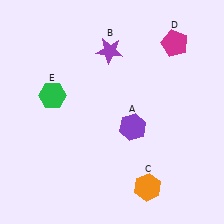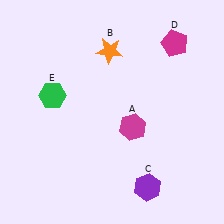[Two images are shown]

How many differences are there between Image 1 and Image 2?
There are 3 differences between the two images.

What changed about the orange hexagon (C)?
In Image 1, C is orange. In Image 2, it changed to purple.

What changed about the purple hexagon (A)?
In Image 1, A is purple. In Image 2, it changed to magenta.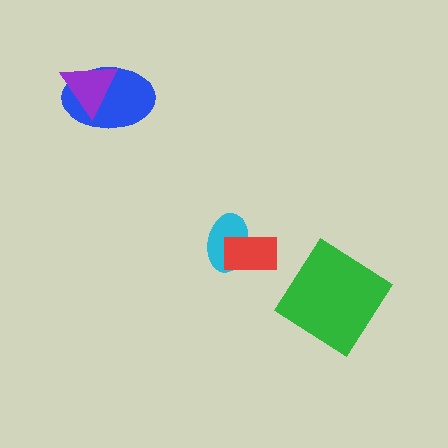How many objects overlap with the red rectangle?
1 object overlaps with the red rectangle.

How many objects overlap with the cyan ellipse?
1 object overlaps with the cyan ellipse.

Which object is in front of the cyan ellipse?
The red rectangle is in front of the cyan ellipse.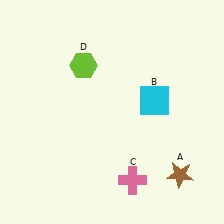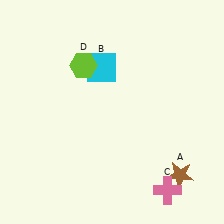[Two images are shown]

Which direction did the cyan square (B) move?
The cyan square (B) moved left.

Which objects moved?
The objects that moved are: the cyan square (B), the pink cross (C).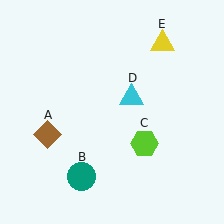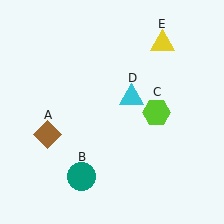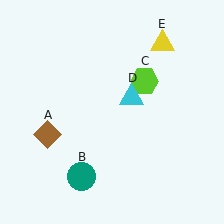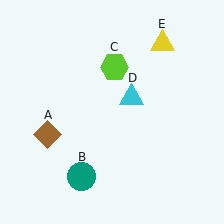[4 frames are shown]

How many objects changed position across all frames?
1 object changed position: lime hexagon (object C).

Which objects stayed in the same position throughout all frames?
Brown diamond (object A) and teal circle (object B) and cyan triangle (object D) and yellow triangle (object E) remained stationary.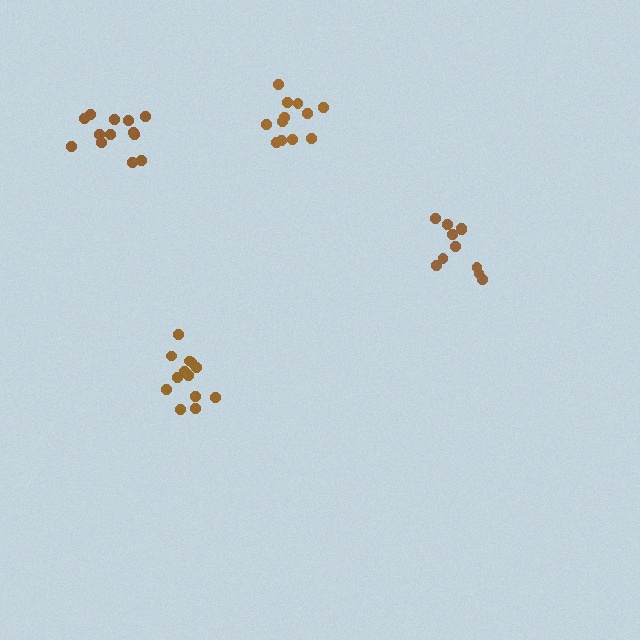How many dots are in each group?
Group 1: 13 dots, Group 2: 13 dots, Group 3: 12 dots, Group 4: 11 dots (49 total).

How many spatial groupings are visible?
There are 4 spatial groupings.